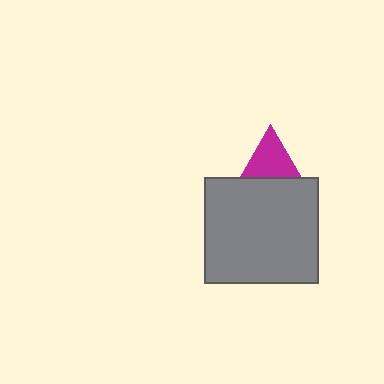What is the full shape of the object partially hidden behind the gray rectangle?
The partially hidden object is a magenta triangle.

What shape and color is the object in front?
The object in front is a gray rectangle.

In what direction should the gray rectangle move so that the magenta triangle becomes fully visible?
The gray rectangle should move down. That is the shortest direction to clear the overlap and leave the magenta triangle fully visible.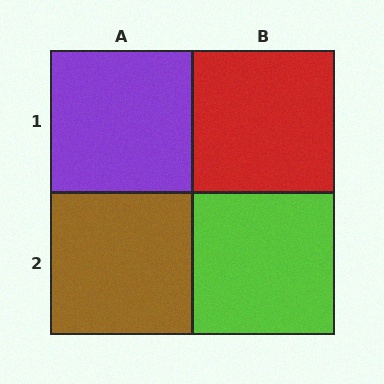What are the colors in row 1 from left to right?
Purple, red.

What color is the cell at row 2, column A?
Brown.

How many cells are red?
1 cell is red.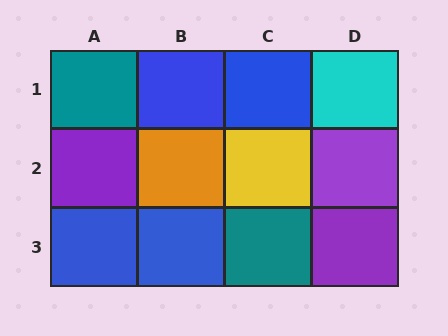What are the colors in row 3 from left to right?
Blue, blue, teal, purple.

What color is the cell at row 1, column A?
Teal.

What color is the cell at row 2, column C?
Yellow.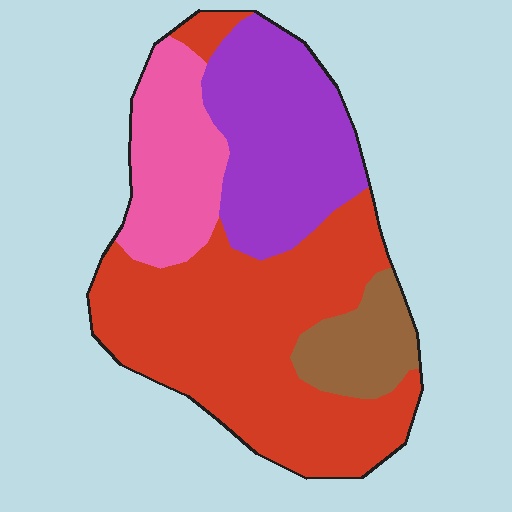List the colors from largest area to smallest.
From largest to smallest: red, purple, pink, brown.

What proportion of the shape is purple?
Purple covers around 25% of the shape.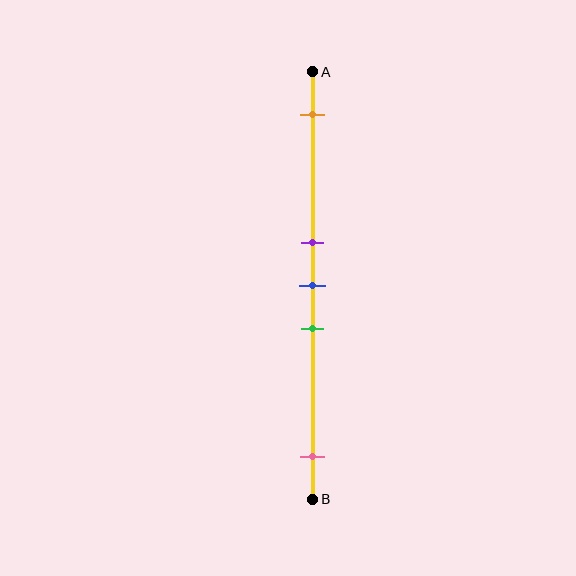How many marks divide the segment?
There are 5 marks dividing the segment.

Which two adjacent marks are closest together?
The purple and blue marks are the closest adjacent pair.